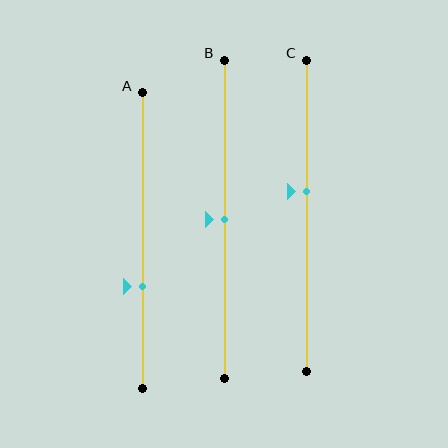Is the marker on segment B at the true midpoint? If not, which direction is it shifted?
Yes, the marker on segment B is at the true midpoint.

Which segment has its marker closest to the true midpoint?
Segment B has its marker closest to the true midpoint.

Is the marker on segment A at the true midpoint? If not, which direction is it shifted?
No, the marker on segment A is shifted downward by about 16% of the segment length.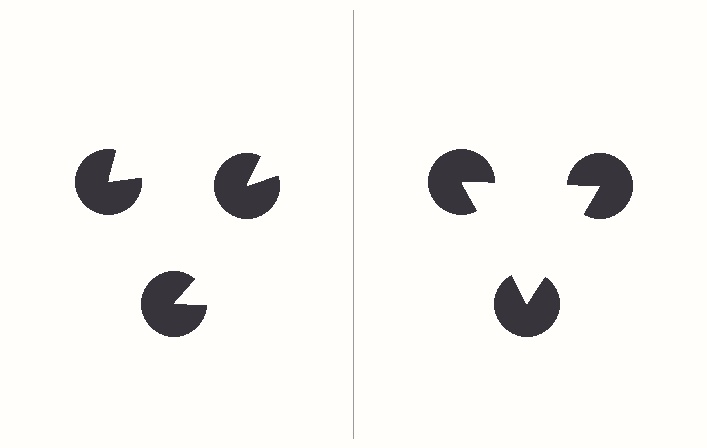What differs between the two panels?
The pac-man discs are positioned identically on both sides; only the wedge orientations differ. On the right they align to a triangle; on the left they are misaligned.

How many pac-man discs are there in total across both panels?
6 — 3 on each side.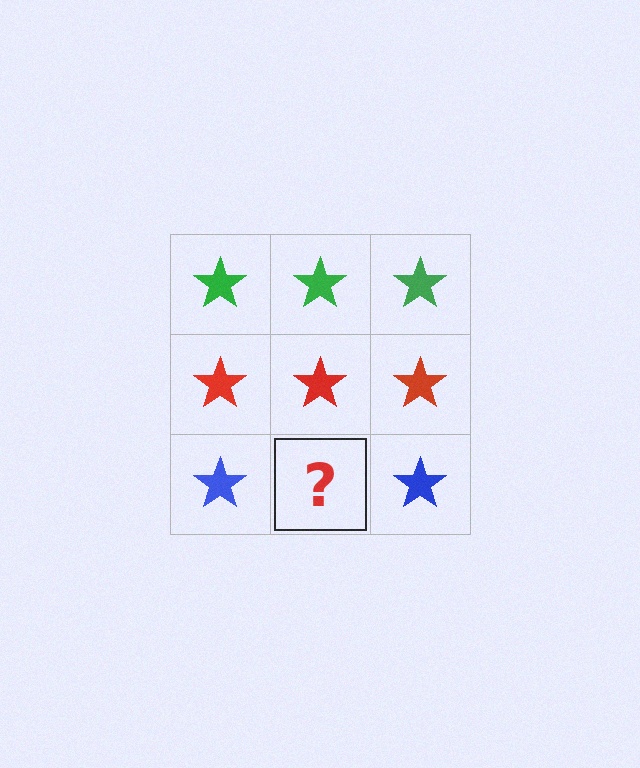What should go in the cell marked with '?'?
The missing cell should contain a blue star.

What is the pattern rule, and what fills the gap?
The rule is that each row has a consistent color. The gap should be filled with a blue star.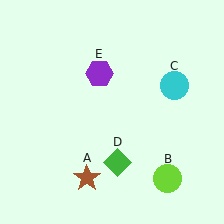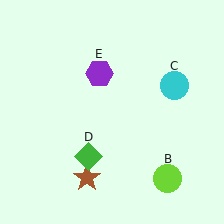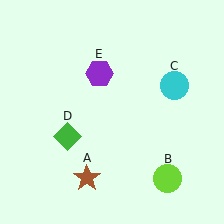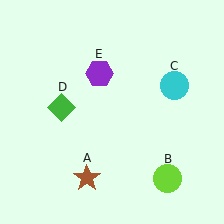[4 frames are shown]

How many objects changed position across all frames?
1 object changed position: green diamond (object D).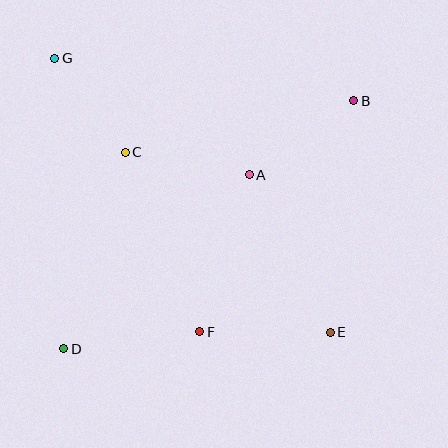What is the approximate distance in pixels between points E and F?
The distance between E and F is approximately 130 pixels.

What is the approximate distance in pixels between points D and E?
The distance between D and E is approximately 267 pixels.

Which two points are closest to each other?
Points C and G are closest to each other.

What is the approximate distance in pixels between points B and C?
The distance between B and C is approximately 234 pixels.